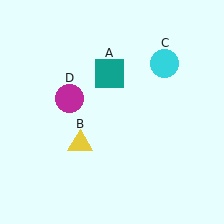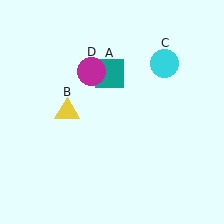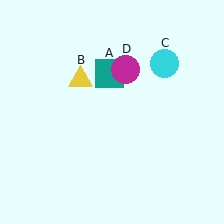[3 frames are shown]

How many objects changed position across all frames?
2 objects changed position: yellow triangle (object B), magenta circle (object D).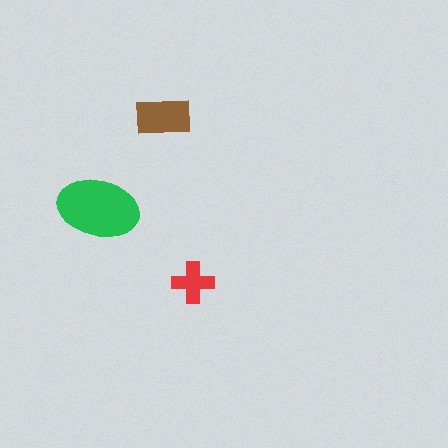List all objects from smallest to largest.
The red cross, the brown rectangle, the green ellipse.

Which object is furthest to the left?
The green ellipse is leftmost.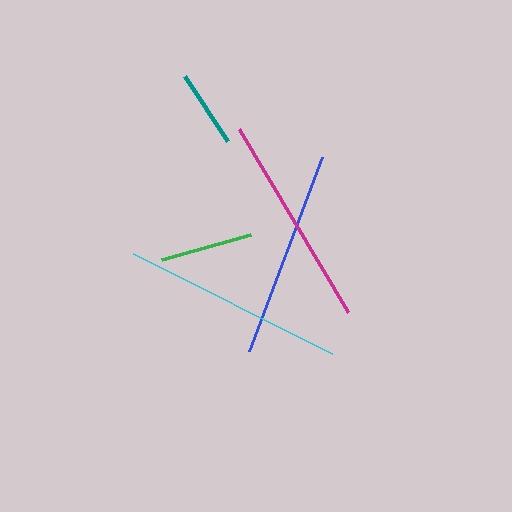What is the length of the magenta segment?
The magenta segment is approximately 212 pixels long.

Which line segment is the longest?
The cyan line is the longest at approximately 223 pixels.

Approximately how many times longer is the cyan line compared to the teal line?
The cyan line is approximately 2.9 times the length of the teal line.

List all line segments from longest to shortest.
From longest to shortest: cyan, magenta, blue, green, teal.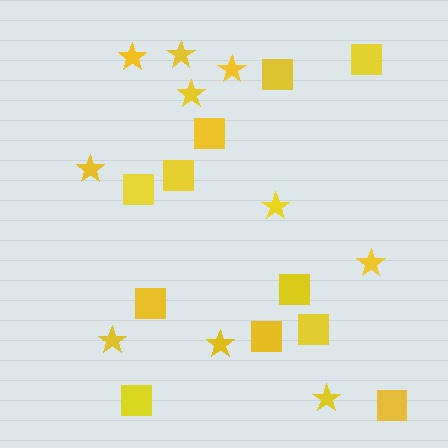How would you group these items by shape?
There are 2 groups: one group of squares (11) and one group of stars (10).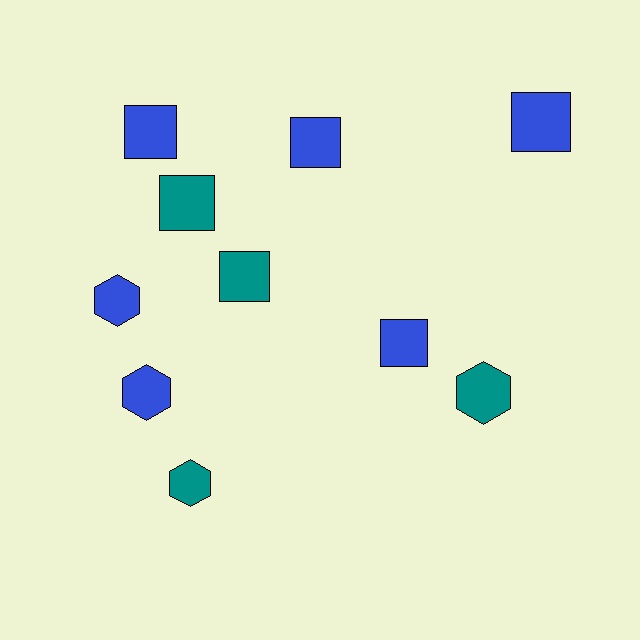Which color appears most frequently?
Blue, with 6 objects.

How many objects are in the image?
There are 10 objects.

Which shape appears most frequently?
Square, with 6 objects.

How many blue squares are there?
There are 4 blue squares.